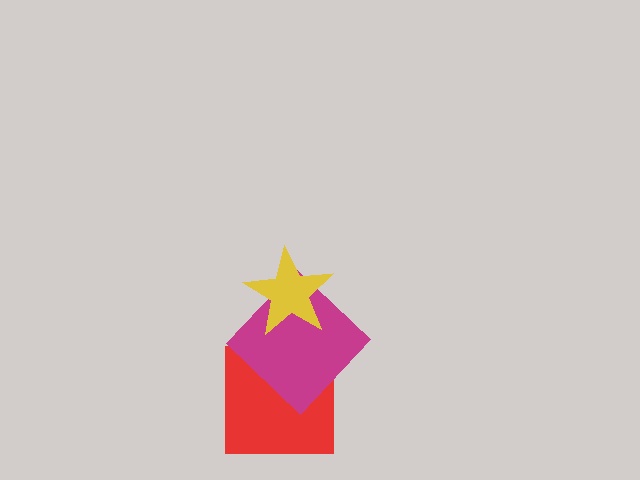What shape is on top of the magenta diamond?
The yellow star is on top of the magenta diamond.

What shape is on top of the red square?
The magenta diamond is on top of the red square.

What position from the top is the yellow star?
The yellow star is 1st from the top.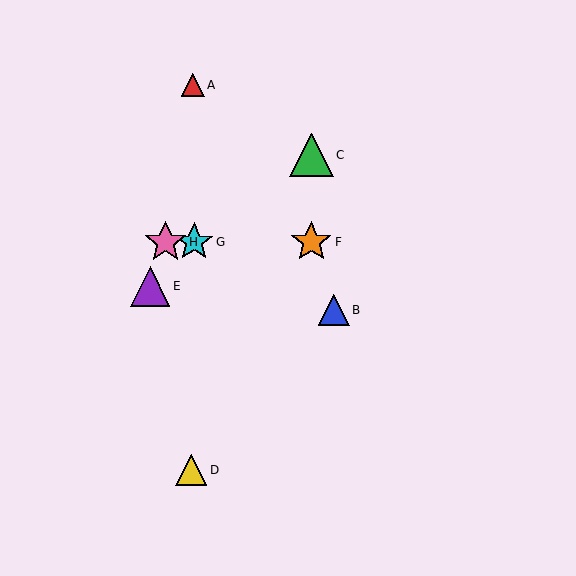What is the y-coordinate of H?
Object H is at y≈242.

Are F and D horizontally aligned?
No, F is at y≈242 and D is at y≈470.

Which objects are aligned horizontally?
Objects F, G, H are aligned horizontally.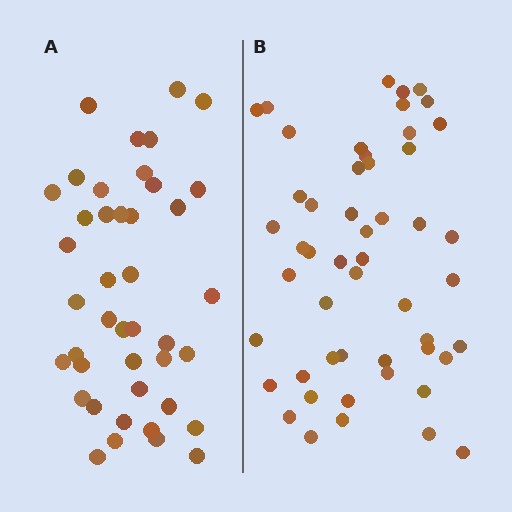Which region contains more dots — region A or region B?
Region B (the right region) has more dots.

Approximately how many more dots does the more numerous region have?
Region B has roughly 8 or so more dots than region A.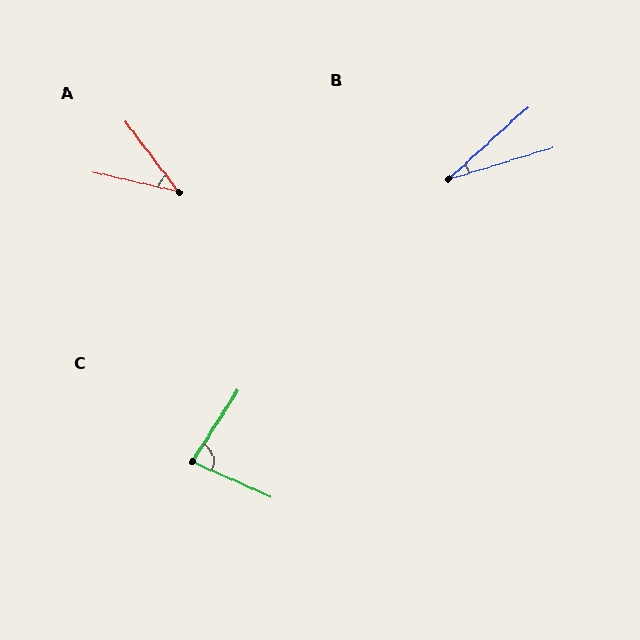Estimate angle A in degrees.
Approximately 40 degrees.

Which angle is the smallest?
B, at approximately 25 degrees.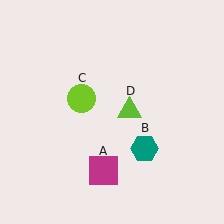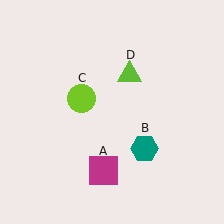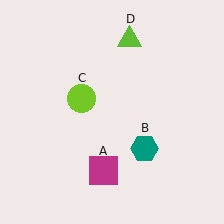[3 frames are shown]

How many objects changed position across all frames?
1 object changed position: lime triangle (object D).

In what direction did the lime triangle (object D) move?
The lime triangle (object D) moved up.